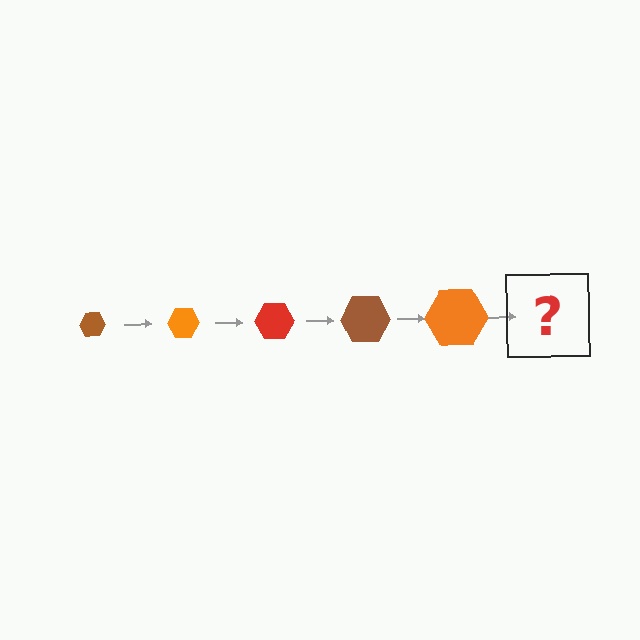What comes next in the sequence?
The next element should be a red hexagon, larger than the previous one.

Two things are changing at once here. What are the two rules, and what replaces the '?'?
The two rules are that the hexagon grows larger each step and the color cycles through brown, orange, and red. The '?' should be a red hexagon, larger than the previous one.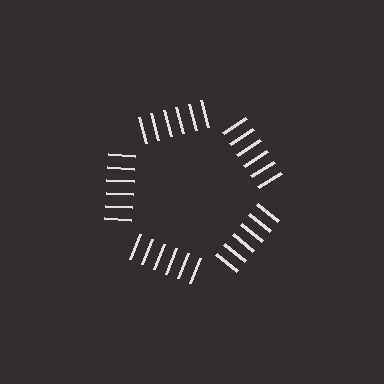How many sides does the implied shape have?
5 sides — the line-ends trace a pentagon.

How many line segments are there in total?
30 — 6 along each of the 5 edges.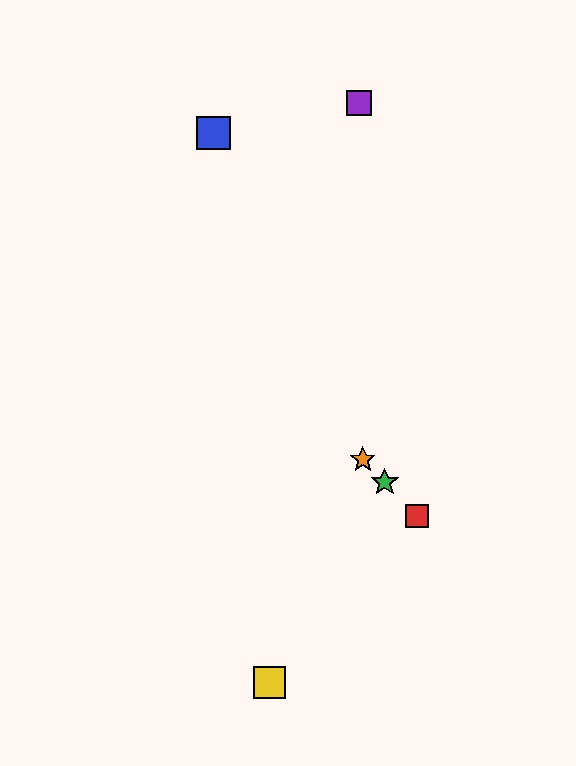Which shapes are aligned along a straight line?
The red square, the green star, the orange star are aligned along a straight line.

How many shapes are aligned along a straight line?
3 shapes (the red square, the green star, the orange star) are aligned along a straight line.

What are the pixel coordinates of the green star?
The green star is at (385, 482).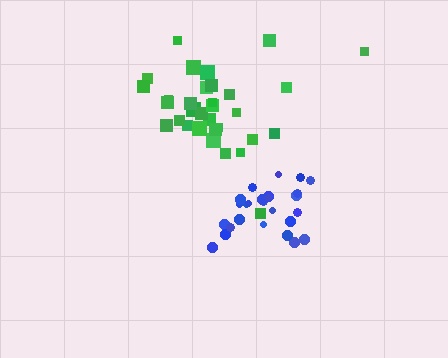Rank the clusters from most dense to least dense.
blue, green.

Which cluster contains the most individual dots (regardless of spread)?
Green (32).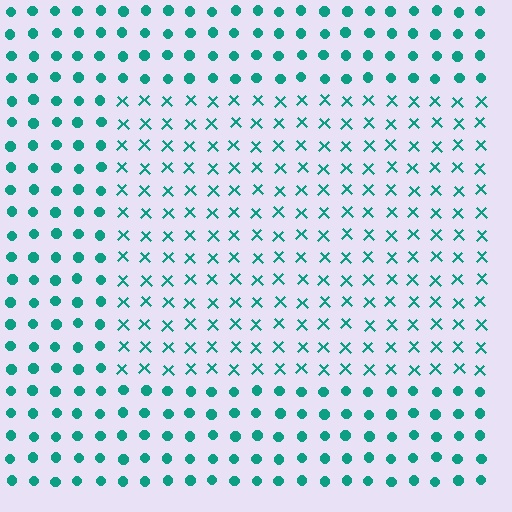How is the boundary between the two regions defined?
The boundary is defined by a change in element shape: X marks inside vs. circles outside. All elements share the same color and spacing.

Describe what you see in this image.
The image is filled with small teal elements arranged in a uniform grid. A rectangle-shaped region contains X marks, while the surrounding area contains circles. The boundary is defined purely by the change in element shape.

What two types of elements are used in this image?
The image uses X marks inside the rectangle region and circles outside it.